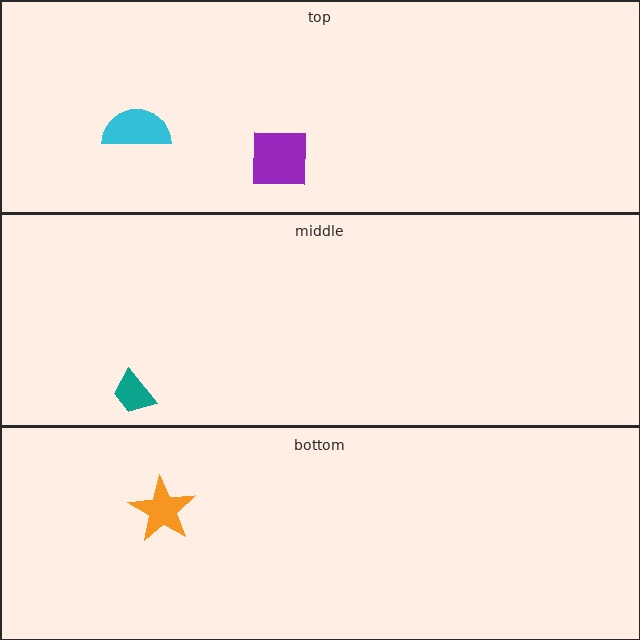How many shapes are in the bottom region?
1.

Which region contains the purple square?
The top region.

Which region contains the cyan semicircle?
The top region.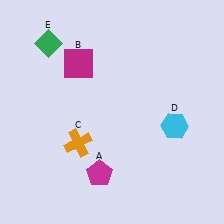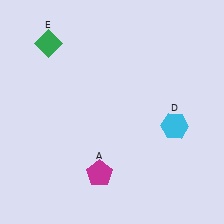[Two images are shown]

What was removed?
The magenta square (B), the orange cross (C) were removed in Image 2.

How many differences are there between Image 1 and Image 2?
There are 2 differences between the two images.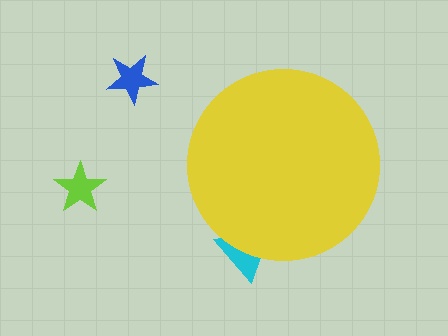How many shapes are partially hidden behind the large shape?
1 shape is partially hidden.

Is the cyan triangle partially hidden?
Yes, the cyan triangle is partially hidden behind the yellow circle.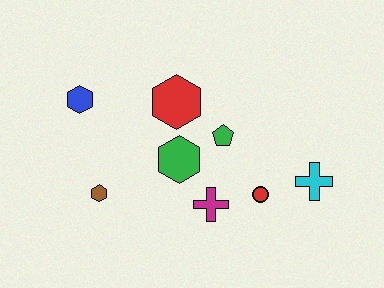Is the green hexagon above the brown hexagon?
Yes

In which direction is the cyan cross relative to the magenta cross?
The cyan cross is to the right of the magenta cross.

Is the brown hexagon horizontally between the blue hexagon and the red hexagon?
Yes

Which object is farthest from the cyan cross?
The blue hexagon is farthest from the cyan cross.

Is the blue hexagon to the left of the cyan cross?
Yes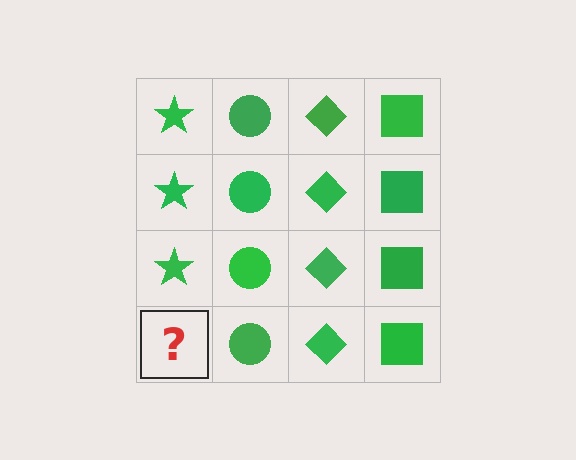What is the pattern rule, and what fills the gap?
The rule is that each column has a consistent shape. The gap should be filled with a green star.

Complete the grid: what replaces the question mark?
The question mark should be replaced with a green star.